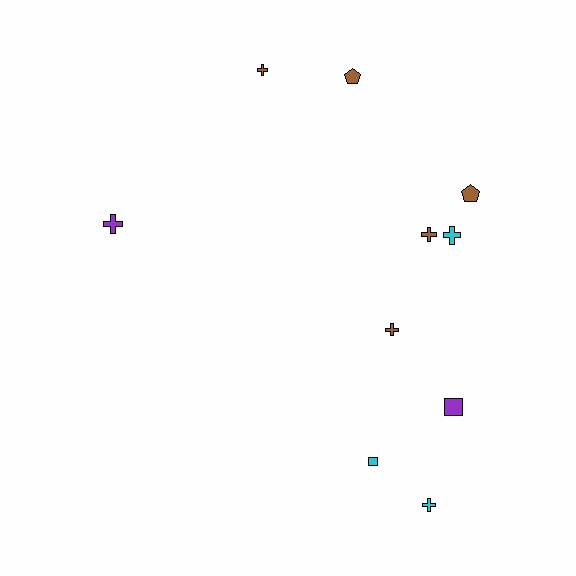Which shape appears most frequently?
Cross, with 6 objects.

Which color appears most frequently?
Brown, with 5 objects.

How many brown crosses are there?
There are 3 brown crosses.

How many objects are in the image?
There are 10 objects.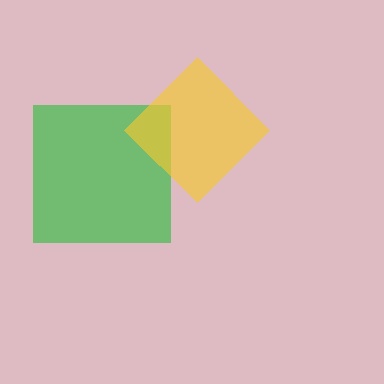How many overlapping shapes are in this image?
There are 2 overlapping shapes in the image.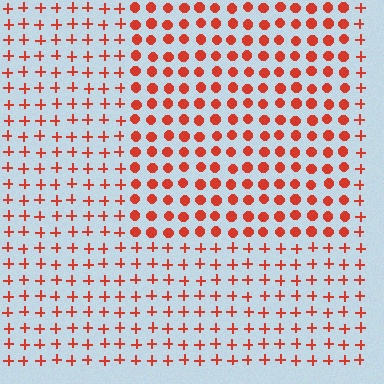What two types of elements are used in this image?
The image uses circles inside the rectangle region and plus signs outside it.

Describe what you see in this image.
The image is filled with small red elements arranged in a uniform grid. A rectangle-shaped region contains circles, while the surrounding area contains plus signs. The boundary is defined purely by the change in element shape.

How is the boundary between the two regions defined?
The boundary is defined by a change in element shape: circles inside vs. plus signs outside. All elements share the same color and spacing.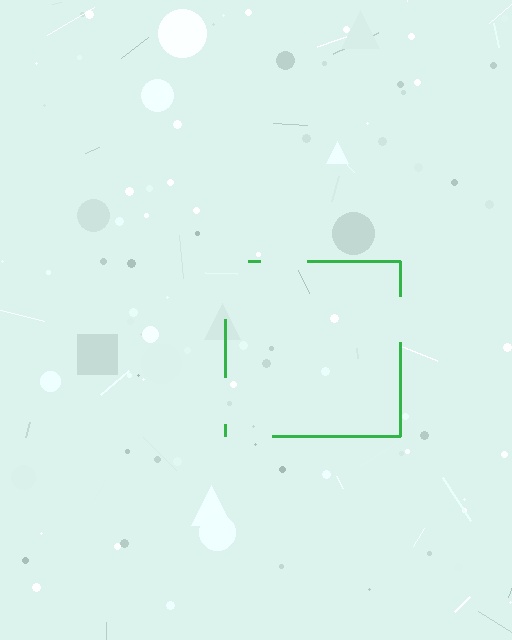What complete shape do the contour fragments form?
The contour fragments form a square.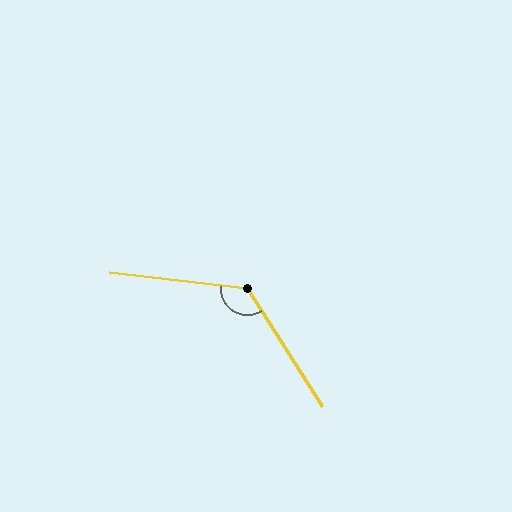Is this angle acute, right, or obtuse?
It is obtuse.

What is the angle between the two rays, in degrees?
Approximately 129 degrees.